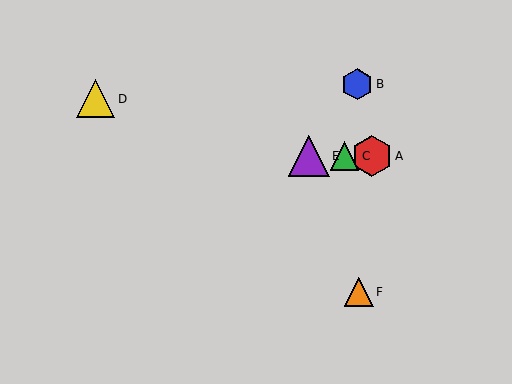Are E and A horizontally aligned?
Yes, both are at y≈156.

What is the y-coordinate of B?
Object B is at y≈84.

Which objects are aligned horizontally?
Objects A, C, E are aligned horizontally.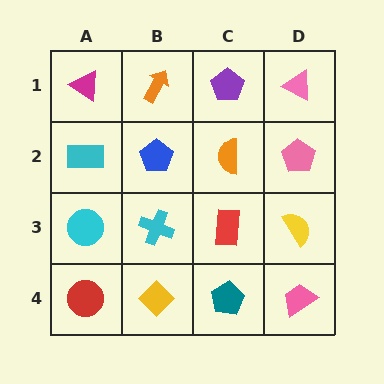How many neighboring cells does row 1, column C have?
3.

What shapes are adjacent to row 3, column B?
A blue pentagon (row 2, column B), a yellow diamond (row 4, column B), a cyan circle (row 3, column A), a red rectangle (row 3, column C).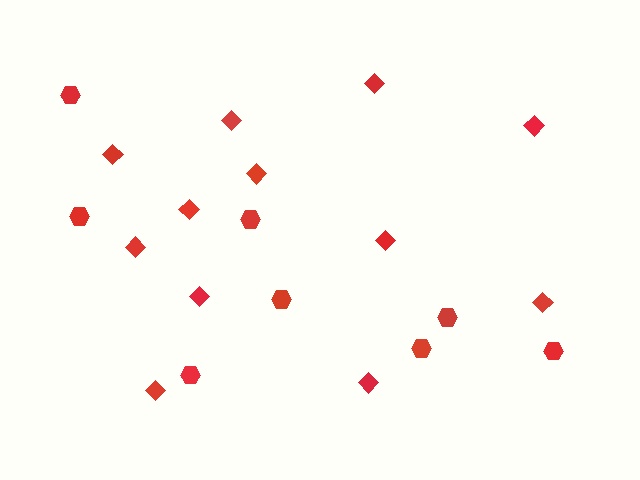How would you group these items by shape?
There are 2 groups: one group of diamonds (12) and one group of hexagons (8).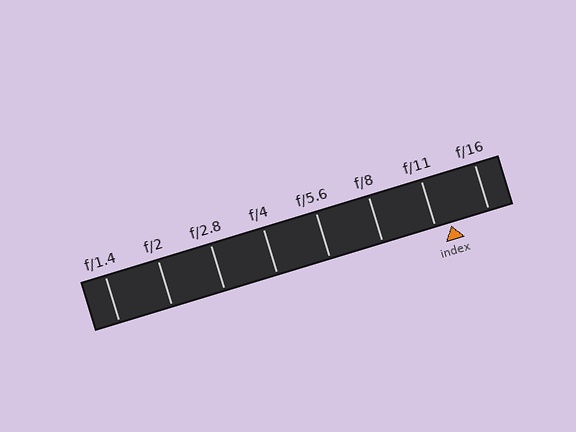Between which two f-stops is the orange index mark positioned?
The index mark is between f/11 and f/16.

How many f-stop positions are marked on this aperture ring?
There are 8 f-stop positions marked.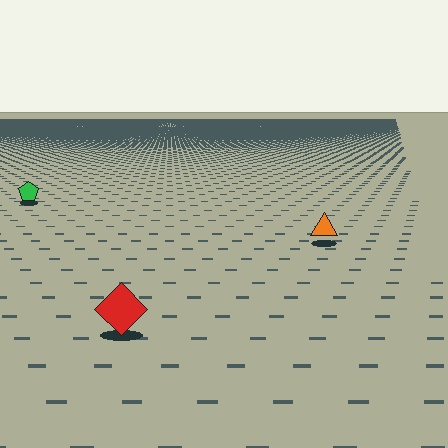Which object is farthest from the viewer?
The green pentagon is farthest from the viewer. It appears smaller and the ground texture around it is denser.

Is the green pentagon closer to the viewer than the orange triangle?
No. The orange triangle is closer — you can tell from the texture gradient: the ground texture is coarser near it.